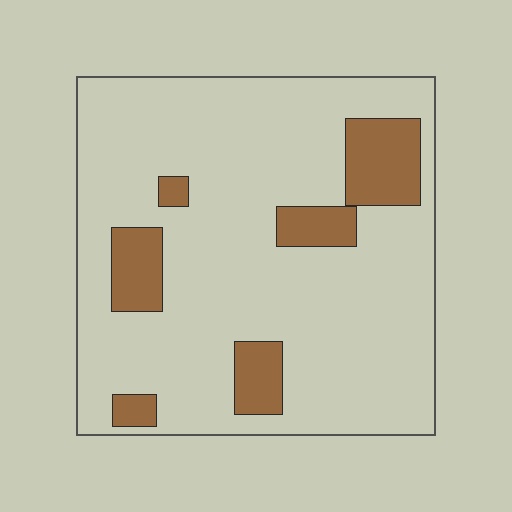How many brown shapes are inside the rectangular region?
6.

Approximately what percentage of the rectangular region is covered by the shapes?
Approximately 15%.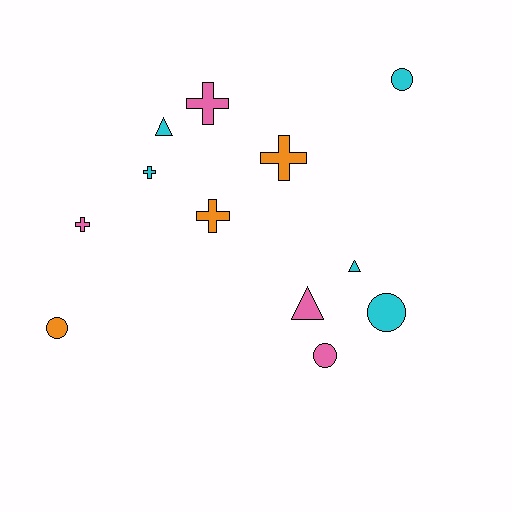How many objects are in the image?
There are 12 objects.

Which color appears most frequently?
Cyan, with 5 objects.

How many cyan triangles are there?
There are 2 cyan triangles.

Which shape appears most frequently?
Cross, with 5 objects.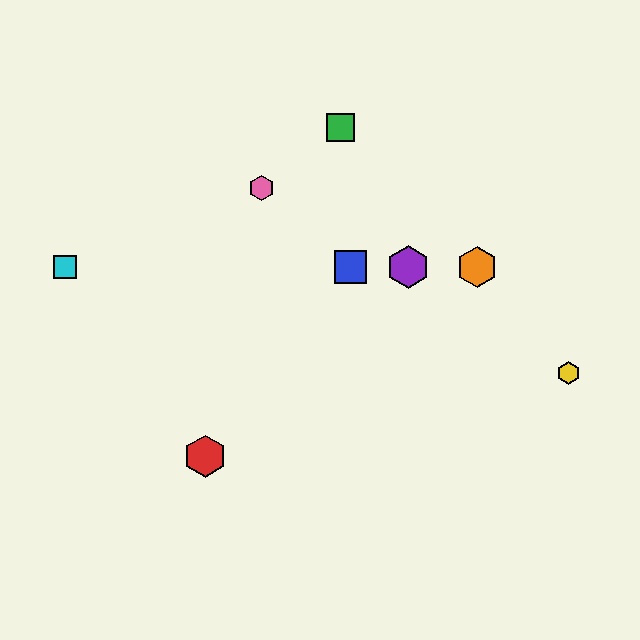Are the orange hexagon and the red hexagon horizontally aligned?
No, the orange hexagon is at y≈267 and the red hexagon is at y≈456.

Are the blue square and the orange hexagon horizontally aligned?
Yes, both are at y≈267.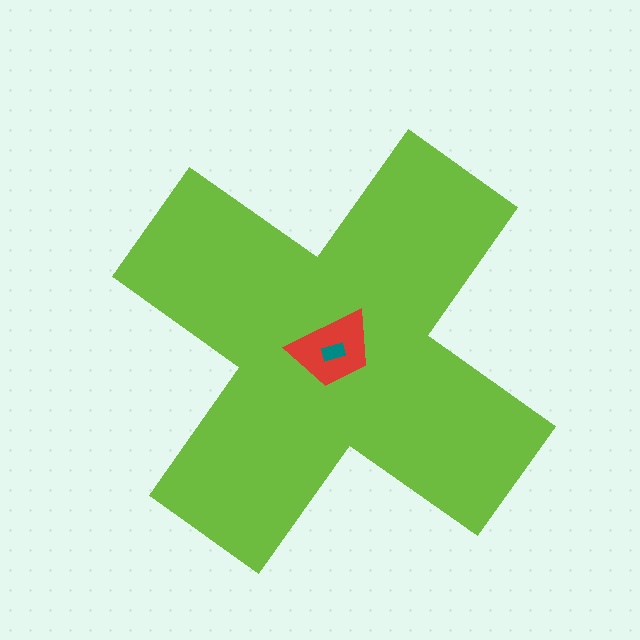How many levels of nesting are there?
3.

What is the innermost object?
The teal rectangle.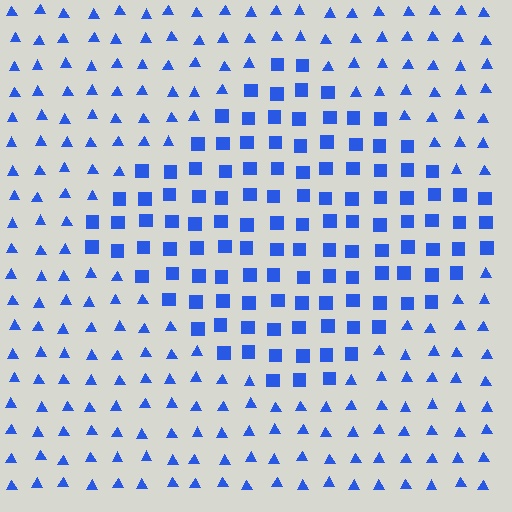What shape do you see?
I see a diamond.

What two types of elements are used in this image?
The image uses squares inside the diamond region and triangles outside it.